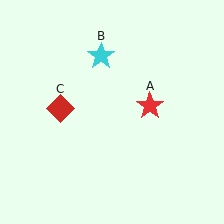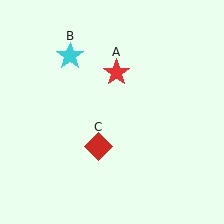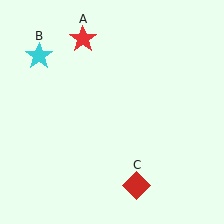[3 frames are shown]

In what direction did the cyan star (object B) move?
The cyan star (object B) moved left.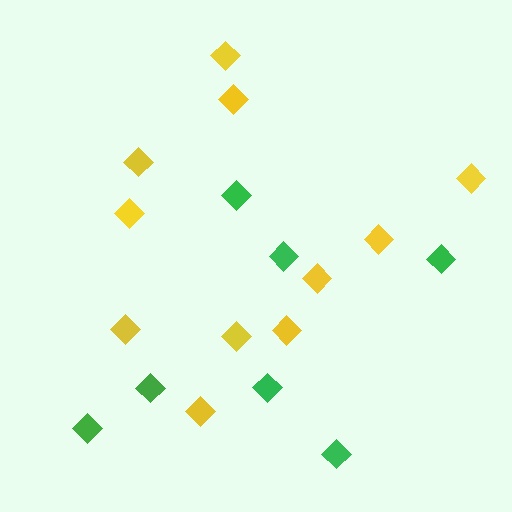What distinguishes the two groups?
There are 2 groups: one group of yellow diamonds (11) and one group of green diamonds (7).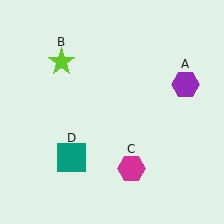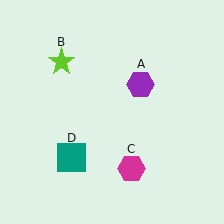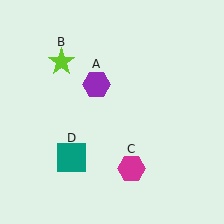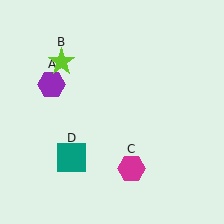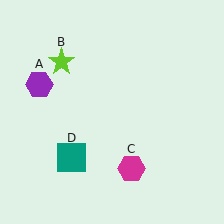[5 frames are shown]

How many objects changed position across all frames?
1 object changed position: purple hexagon (object A).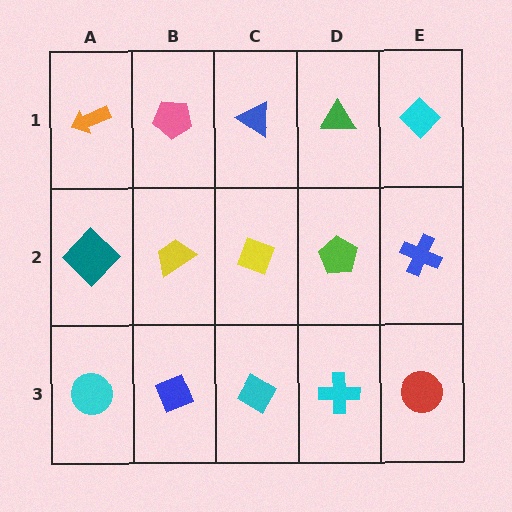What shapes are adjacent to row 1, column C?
A yellow diamond (row 2, column C), a pink pentagon (row 1, column B), a green triangle (row 1, column D).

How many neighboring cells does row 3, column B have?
3.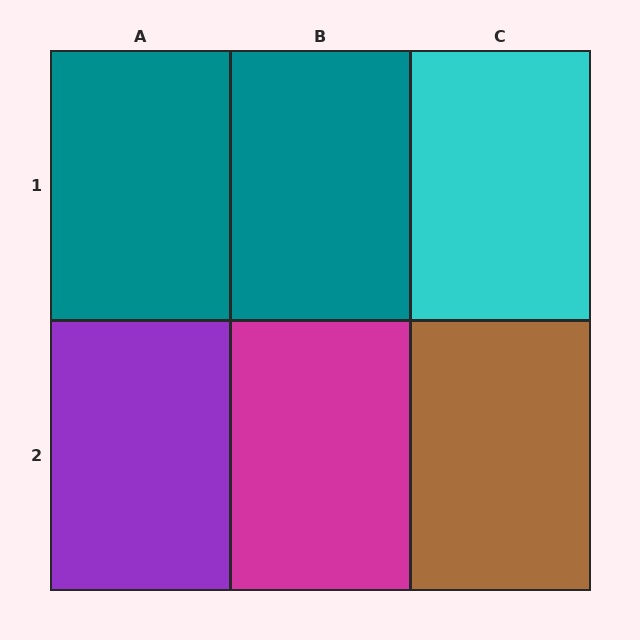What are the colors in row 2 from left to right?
Purple, magenta, brown.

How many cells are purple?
1 cell is purple.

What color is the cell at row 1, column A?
Teal.